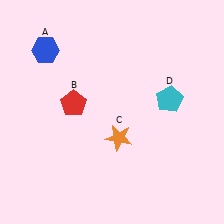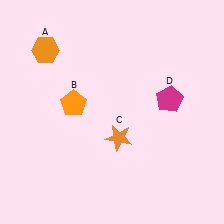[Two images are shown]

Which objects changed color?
A changed from blue to orange. B changed from red to orange. D changed from cyan to magenta.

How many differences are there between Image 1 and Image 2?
There are 3 differences between the two images.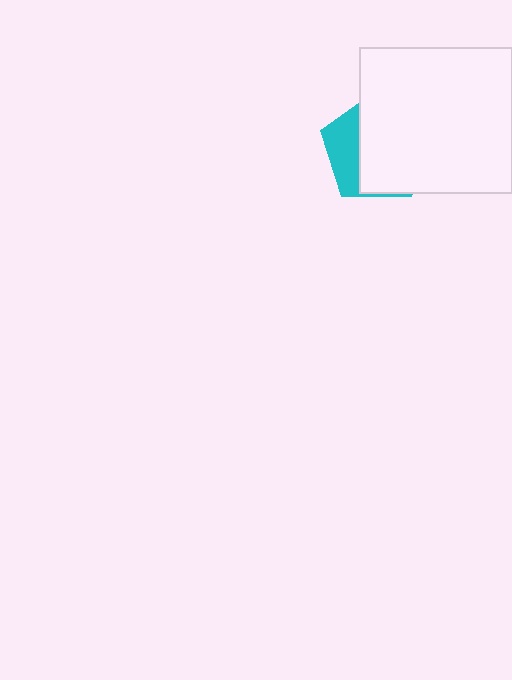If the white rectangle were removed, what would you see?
You would see the complete cyan pentagon.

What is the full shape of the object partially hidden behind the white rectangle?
The partially hidden object is a cyan pentagon.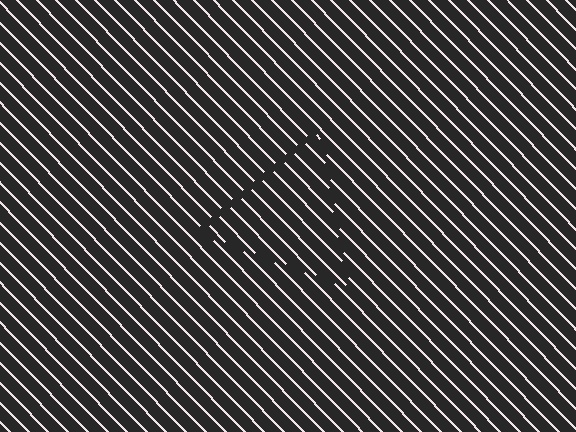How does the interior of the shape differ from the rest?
The interior of the shape contains the same grating, shifted by half a period — the contour is defined by the phase discontinuity where line-ends from the inner and outer gratings abut.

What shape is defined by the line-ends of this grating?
An illusory triangle. The interior of the shape contains the same grating, shifted by half a period — the contour is defined by the phase discontinuity where line-ends from the inner and outer gratings abut.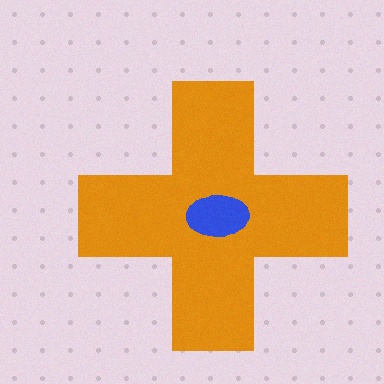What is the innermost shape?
The blue ellipse.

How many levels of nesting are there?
2.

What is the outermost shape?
The orange cross.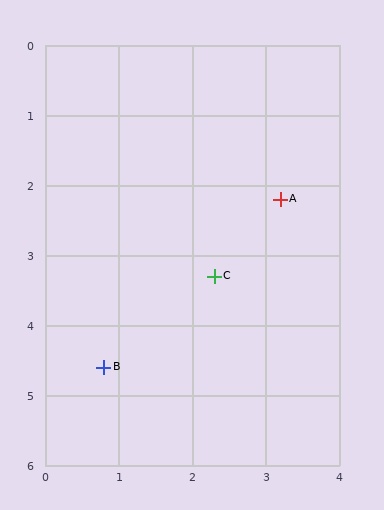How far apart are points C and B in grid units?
Points C and B are about 2.0 grid units apart.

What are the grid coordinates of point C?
Point C is at approximately (2.3, 3.3).